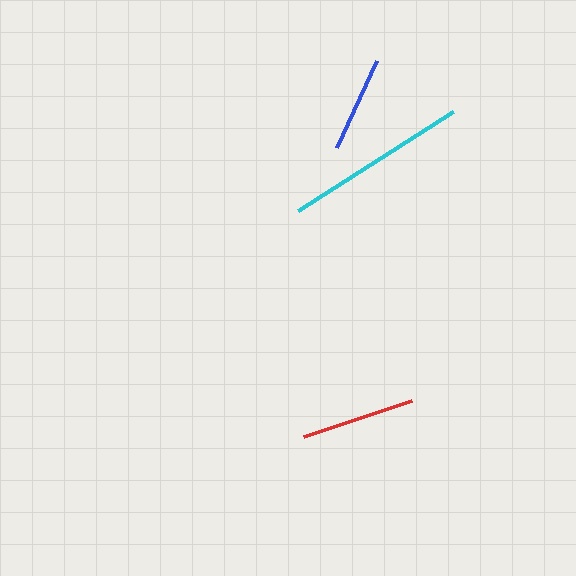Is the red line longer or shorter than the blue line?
The red line is longer than the blue line.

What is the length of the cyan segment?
The cyan segment is approximately 184 pixels long.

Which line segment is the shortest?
The blue line is the shortest at approximately 96 pixels.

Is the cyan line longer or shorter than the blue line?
The cyan line is longer than the blue line.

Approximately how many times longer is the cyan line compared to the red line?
The cyan line is approximately 1.6 times the length of the red line.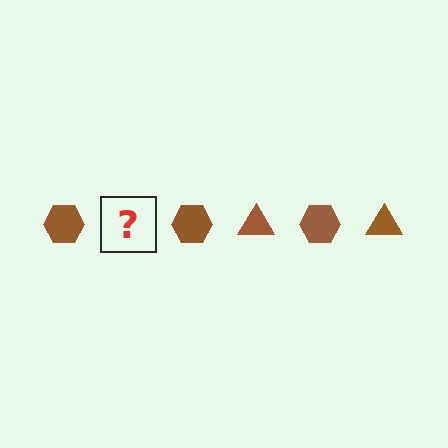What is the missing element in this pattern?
The missing element is a brown triangle.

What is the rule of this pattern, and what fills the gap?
The rule is that the pattern cycles through hexagon, triangle shapes in brown. The gap should be filled with a brown triangle.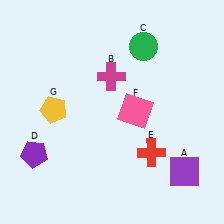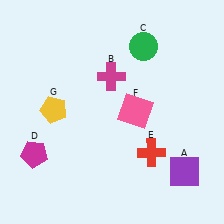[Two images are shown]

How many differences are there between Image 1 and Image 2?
There is 1 difference between the two images.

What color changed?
The pentagon (D) changed from purple in Image 1 to magenta in Image 2.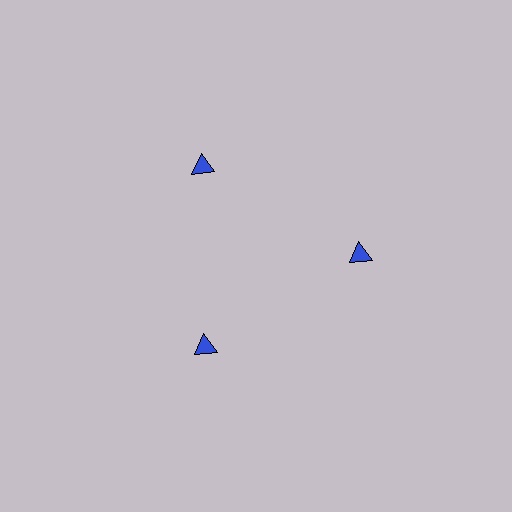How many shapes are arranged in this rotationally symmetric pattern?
There are 3 shapes, arranged in 3 groups of 1.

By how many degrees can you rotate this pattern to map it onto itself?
The pattern maps onto itself every 120 degrees of rotation.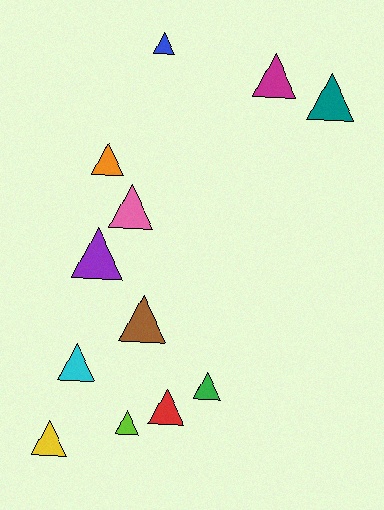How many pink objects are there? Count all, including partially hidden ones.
There is 1 pink object.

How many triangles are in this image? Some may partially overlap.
There are 12 triangles.